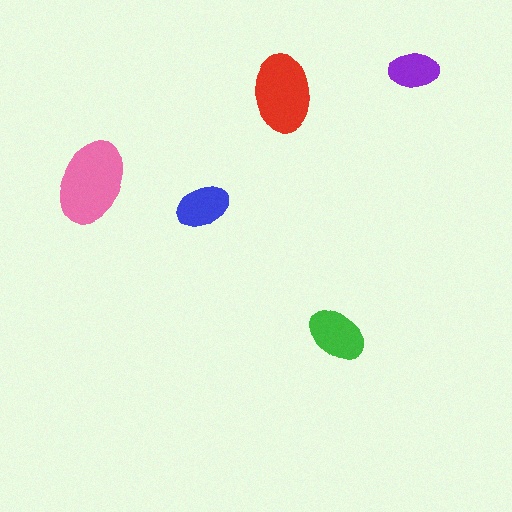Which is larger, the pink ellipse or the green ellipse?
The pink one.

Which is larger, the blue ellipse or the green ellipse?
The green one.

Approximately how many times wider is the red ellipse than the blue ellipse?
About 1.5 times wider.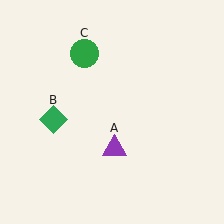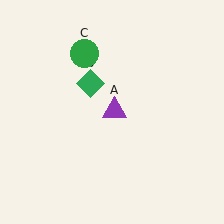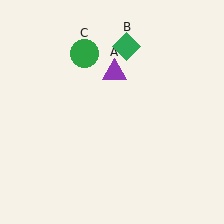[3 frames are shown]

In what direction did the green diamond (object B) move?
The green diamond (object B) moved up and to the right.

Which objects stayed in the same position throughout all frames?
Green circle (object C) remained stationary.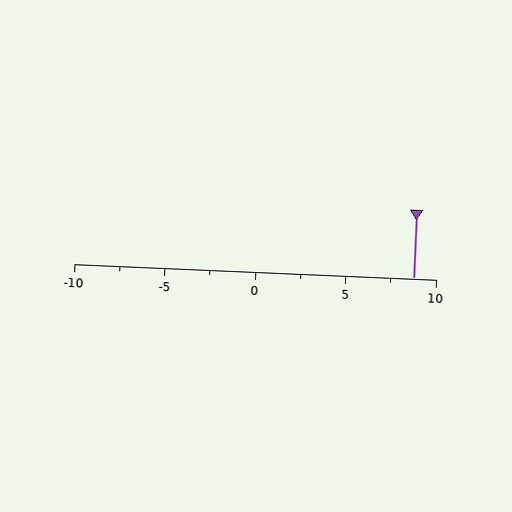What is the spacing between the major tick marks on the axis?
The major ticks are spaced 5 apart.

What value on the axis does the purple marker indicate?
The marker indicates approximately 8.8.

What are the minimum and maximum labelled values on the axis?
The axis runs from -10 to 10.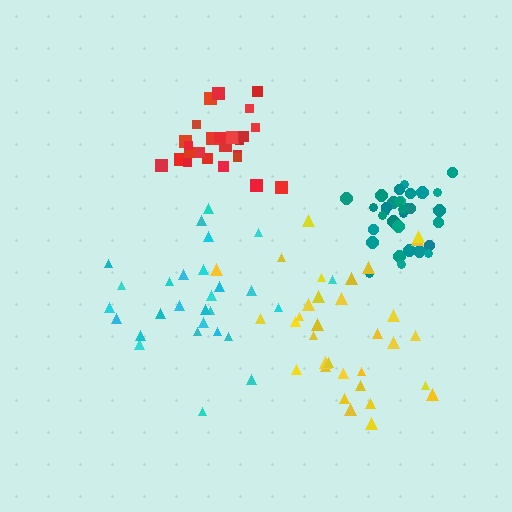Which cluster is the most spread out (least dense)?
Cyan.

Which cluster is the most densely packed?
Teal.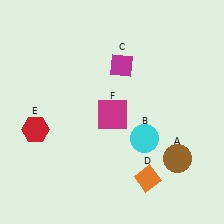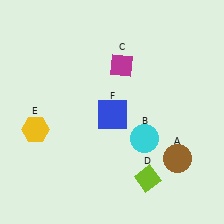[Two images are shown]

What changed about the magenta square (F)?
In Image 1, F is magenta. In Image 2, it changed to blue.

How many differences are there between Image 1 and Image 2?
There are 3 differences between the two images.